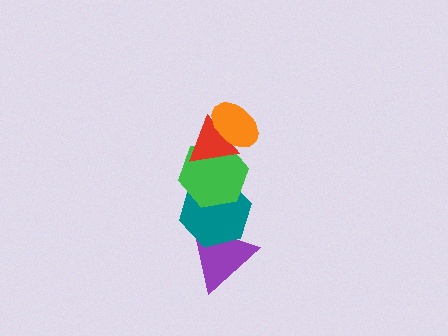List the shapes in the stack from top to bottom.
From top to bottom: the orange ellipse, the red triangle, the green hexagon, the teal hexagon, the purple triangle.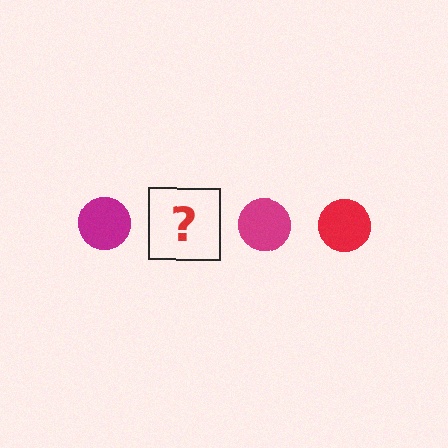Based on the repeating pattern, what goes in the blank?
The blank should be a red circle.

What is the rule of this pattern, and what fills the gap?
The rule is that the pattern cycles through magenta, red circles. The gap should be filled with a red circle.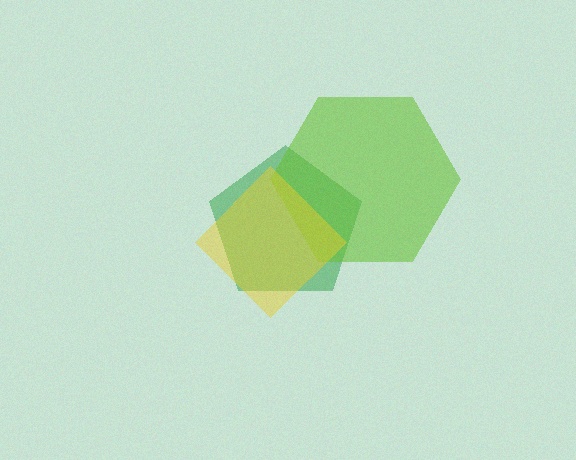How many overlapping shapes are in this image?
There are 3 overlapping shapes in the image.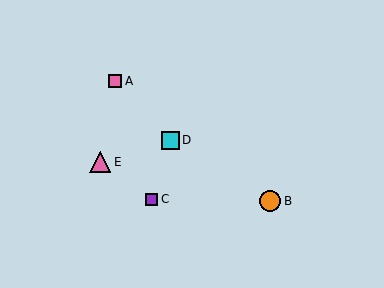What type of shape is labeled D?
Shape D is a cyan square.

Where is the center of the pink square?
The center of the pink square is at (115, 81).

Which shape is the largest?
The pink triangle (labeled E) is the largest.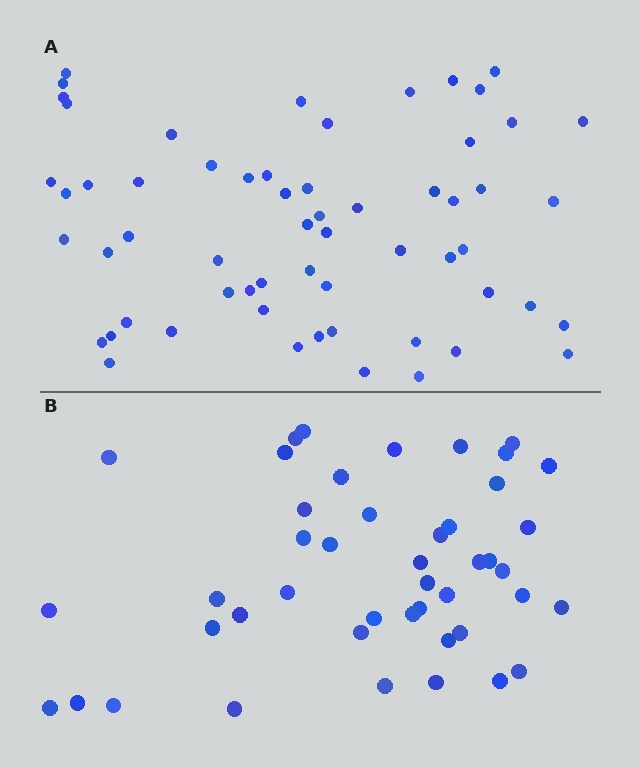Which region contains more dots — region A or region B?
Region A (the top region) has more dots.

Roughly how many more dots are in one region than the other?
Region A has approximately 15 more dots than region B.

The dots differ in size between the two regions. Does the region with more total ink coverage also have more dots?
No. Region B has more total ink coverage because its dots are larger, but region A actually contains more individual dots. Total area can be misleading — the number of items is what matters here.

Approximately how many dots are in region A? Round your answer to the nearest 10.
About 60 dots.